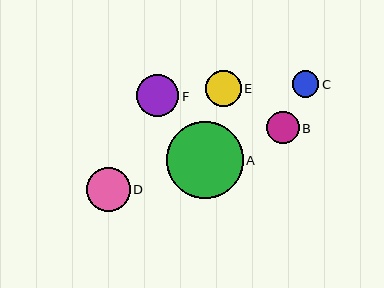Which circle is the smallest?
Circle C is the smallest with a size of approximately 26 pixels.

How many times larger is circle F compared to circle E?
Circle F is approximately 1.2 times the size of circle E.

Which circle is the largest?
Circle A is the largest with a size of approximately 77 pixels.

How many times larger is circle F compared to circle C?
Circle F is approximately 1.6 times the size of circle C.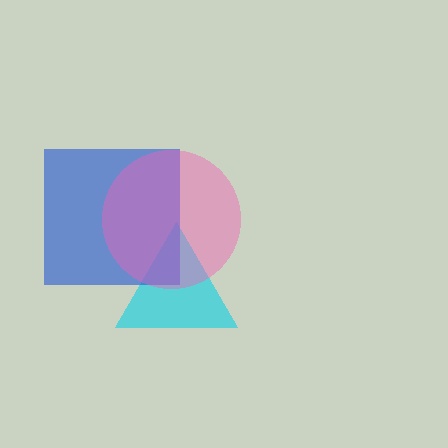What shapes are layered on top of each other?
The layered shapes are: a cyan triangle, a blue square, a pink circle.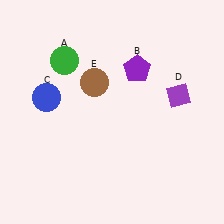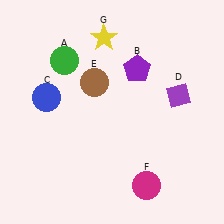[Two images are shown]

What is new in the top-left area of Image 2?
A yellow star (G) was added in the top-left area of Image 2.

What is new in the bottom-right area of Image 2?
A magenta circle (F) was added in the bottom-right area of Image 2.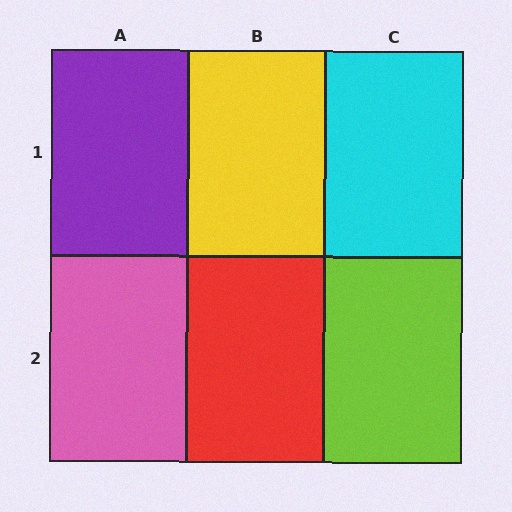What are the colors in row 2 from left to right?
Pink, red, lime.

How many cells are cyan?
1 cell is cyan.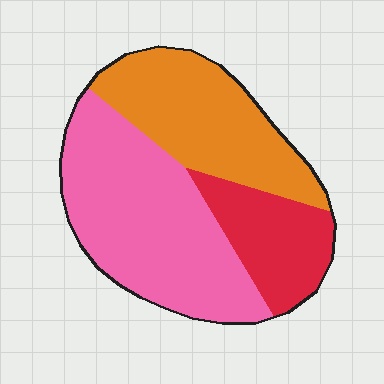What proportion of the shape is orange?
Orange takes up between a quarter and a half of the shape.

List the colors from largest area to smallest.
From largest to smallest: pink, orange, red.